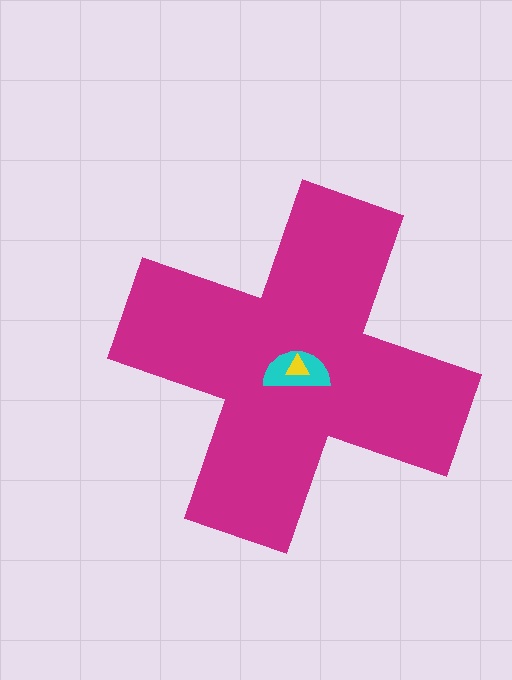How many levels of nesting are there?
3.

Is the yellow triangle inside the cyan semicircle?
Yes.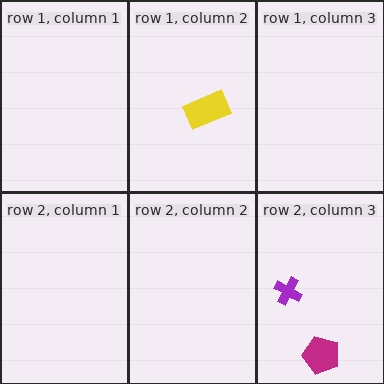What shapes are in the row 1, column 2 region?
The yellow rectangle.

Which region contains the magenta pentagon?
The row 2, column 3 region.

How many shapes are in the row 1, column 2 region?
1.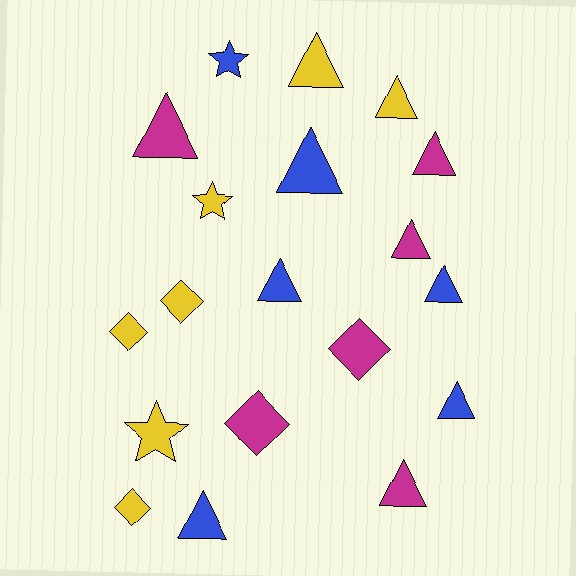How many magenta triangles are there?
There are 4 magenta triangles.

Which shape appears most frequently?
Triangle, with 11 objects.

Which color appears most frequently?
Yellow, with 7 objects.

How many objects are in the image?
There are 19 objects.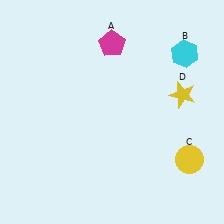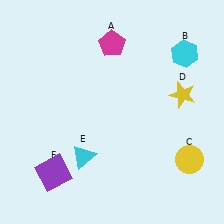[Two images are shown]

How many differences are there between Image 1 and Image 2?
There are 2 differences between the two images.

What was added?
A cyan triangle (E), a purple square (F) were added in Image 2.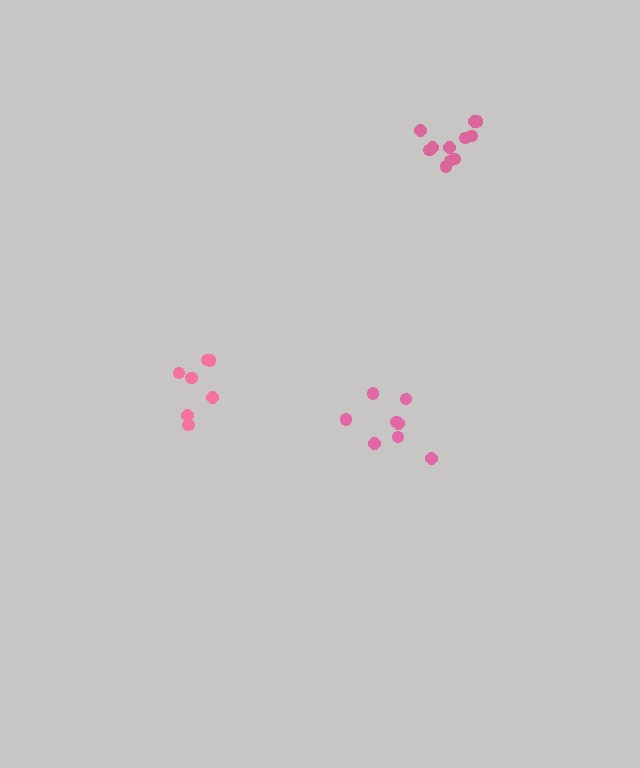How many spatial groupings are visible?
There are 3 spatial groupings.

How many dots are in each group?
Group 1: 7 dots, Group 2: 11 dots, Group 3: 8 dots (26 total).